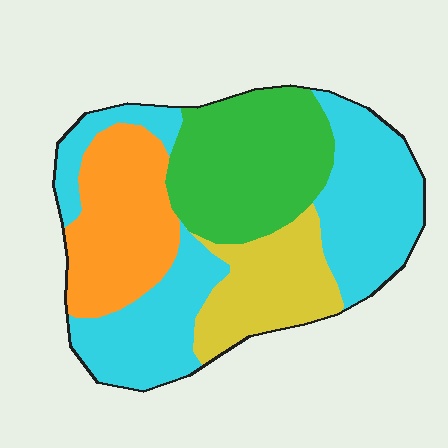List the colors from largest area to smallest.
From largest to smallest: cyan, green, orange, yellow.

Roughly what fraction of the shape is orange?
Orange covers 20% of the shape.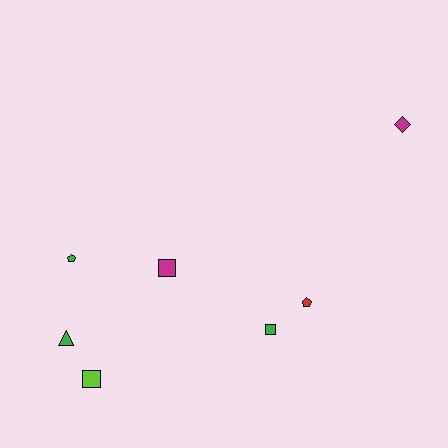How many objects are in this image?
There are 7 objects.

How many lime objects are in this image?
There is 1 lime object.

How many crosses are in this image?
There are no crosses.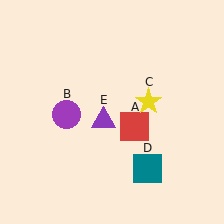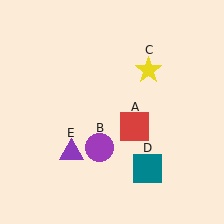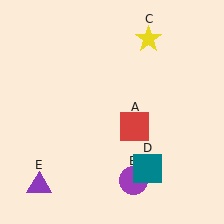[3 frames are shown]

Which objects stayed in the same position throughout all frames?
Red square (object A) and teal square (object D) remained stationary.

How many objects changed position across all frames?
3 objects changed position: purple circle (object B), yellow star (object C), purple triangle (object E).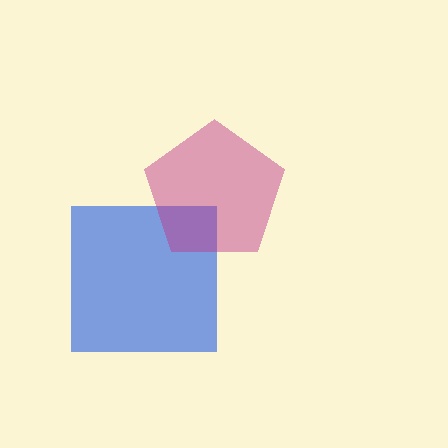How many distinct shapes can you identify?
There are 2 distinct shapes: a blue square, a magenta pentagon.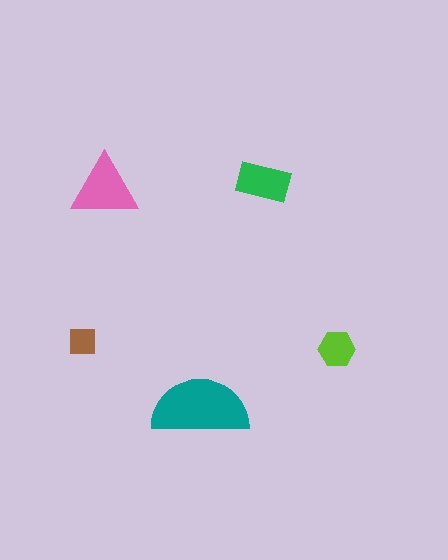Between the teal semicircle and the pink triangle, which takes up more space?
The teal semicircle.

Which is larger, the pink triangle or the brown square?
The pink triangle.